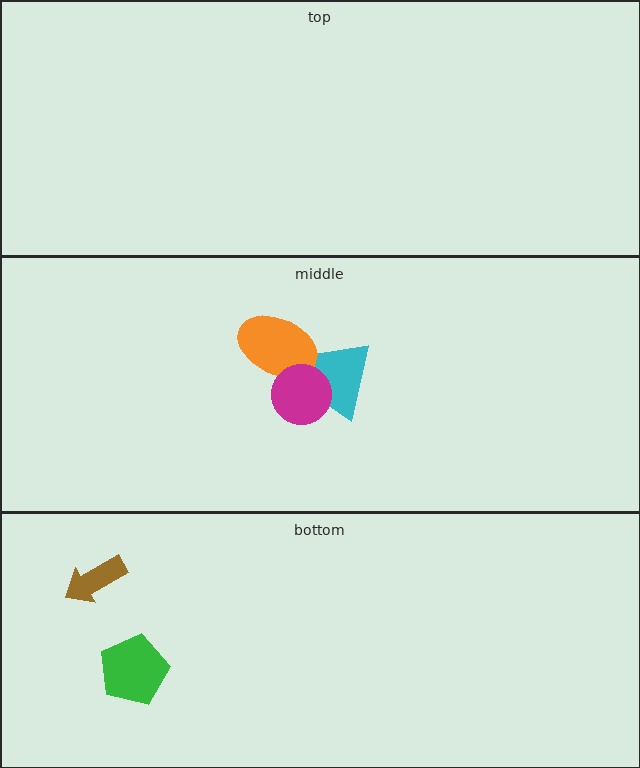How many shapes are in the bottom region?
2.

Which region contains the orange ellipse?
The middle region.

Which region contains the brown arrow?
The bottom region.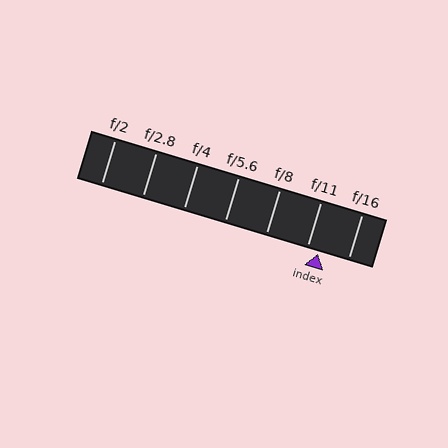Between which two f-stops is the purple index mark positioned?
The index mark is between f/11 and f/16.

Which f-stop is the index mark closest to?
The index mark is closest to f/11.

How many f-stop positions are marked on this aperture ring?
There are 7 f-stop positions marked.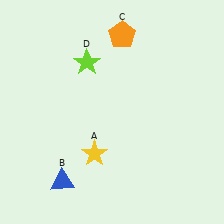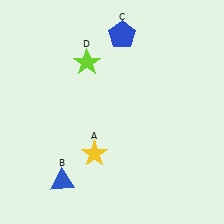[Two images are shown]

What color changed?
The pentagon (C) changed from orange in Image 1 to blue in Image 2.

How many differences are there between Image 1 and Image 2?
There is 1 difference between the two images.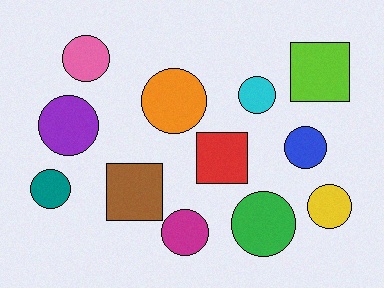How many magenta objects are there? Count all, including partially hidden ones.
There is 1 magenta object.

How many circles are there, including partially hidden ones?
There are 9 circles.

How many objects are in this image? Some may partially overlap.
There are 12 objects.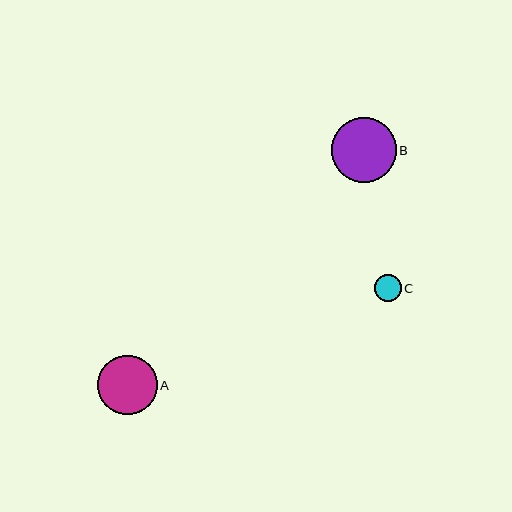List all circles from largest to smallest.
From largest to smallest: B, A, C.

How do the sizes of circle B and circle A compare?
Circle B and circle A are approximately the same size.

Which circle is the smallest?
Circle C is the smallest with a size of approximately 27 pixels.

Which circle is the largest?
Circle B is the largest with a size of approximately 65 pixels.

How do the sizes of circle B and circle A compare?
Circle B and circle A are approximately the same size.